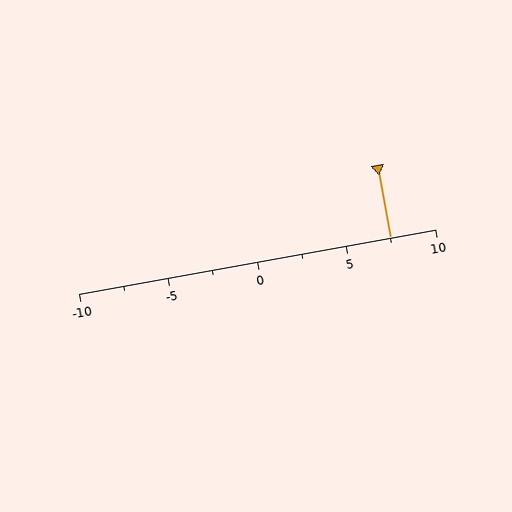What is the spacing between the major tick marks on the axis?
The major ticks are spaced 5 apart.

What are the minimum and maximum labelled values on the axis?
The axis runs from -10 to 10.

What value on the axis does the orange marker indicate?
The marker indicates approximately 7.5.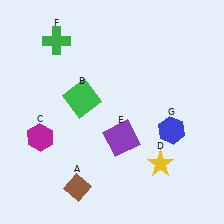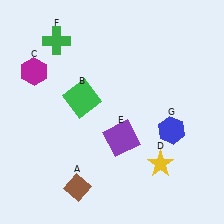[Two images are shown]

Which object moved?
The magenta hexagon (C) moved up.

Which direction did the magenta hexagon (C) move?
The magenta hexagon (C) moved up.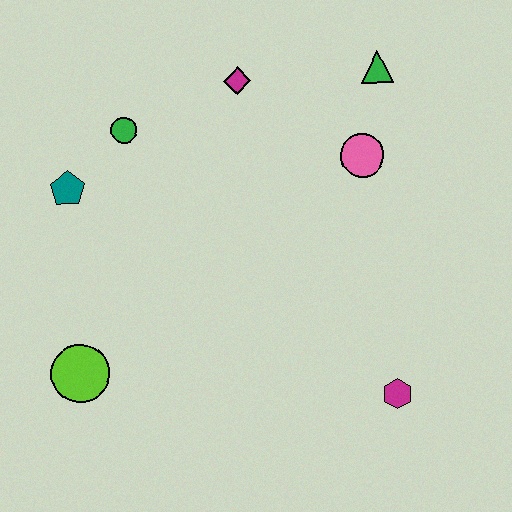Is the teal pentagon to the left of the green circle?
Yes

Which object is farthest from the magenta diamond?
The magenta hexagon is farthest from the magenta diamond.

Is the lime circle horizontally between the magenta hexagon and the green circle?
No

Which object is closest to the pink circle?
The green triangle is closest to the pink circle.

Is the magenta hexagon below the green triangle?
Yes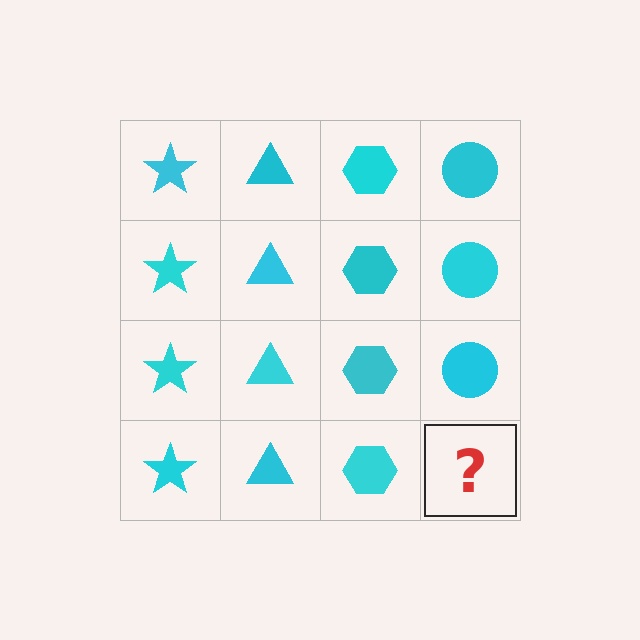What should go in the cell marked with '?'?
The missing cell should contain a cyan circle.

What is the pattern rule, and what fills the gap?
The rule is that each column has a consistent shape. The gap should be filled with a cyan circle.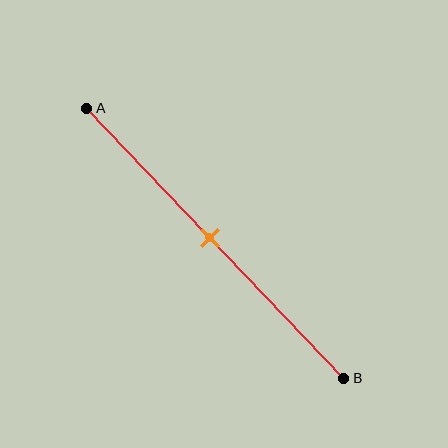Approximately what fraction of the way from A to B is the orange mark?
The orange mark is approximately 50% of the way from A to B.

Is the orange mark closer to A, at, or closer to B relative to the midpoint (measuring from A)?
The orange mark is approximately at the midpoint of segment AB.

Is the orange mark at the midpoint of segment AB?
Yes, the mark is approximately at the midpoint.